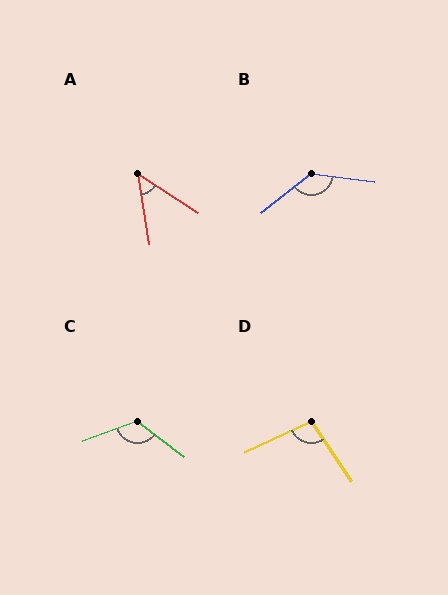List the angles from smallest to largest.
A (48°), D (99°), C (122°), B (135°).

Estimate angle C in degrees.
Approximately 122 degrees.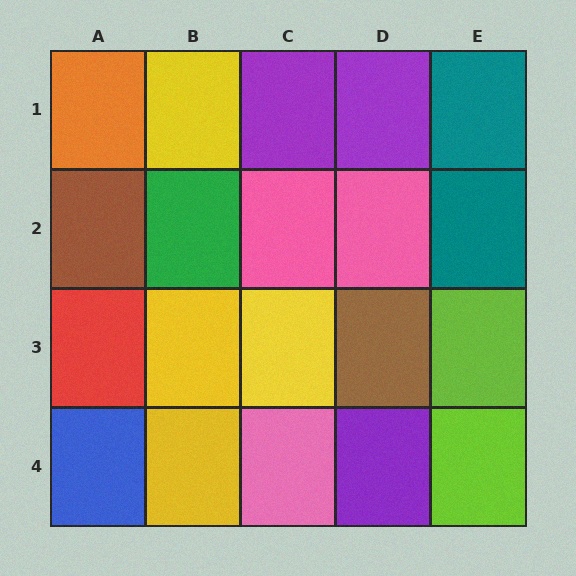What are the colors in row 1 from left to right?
Orange, yellow, purple, purple, teal.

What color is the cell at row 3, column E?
Lime.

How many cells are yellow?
4 cells are yellow.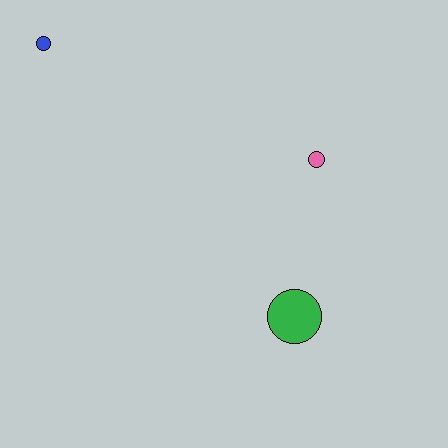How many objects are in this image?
There are 3 objects.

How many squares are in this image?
There are no squares.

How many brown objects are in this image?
There are no brown objects.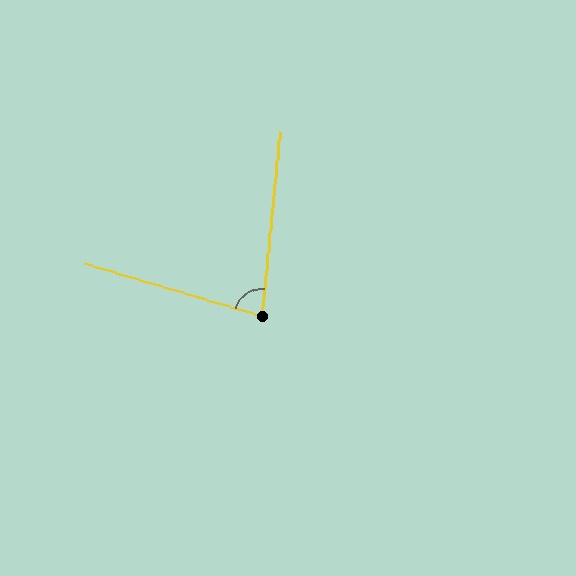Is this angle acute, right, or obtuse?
It is acute.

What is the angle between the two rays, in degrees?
Approximately 79 degrees.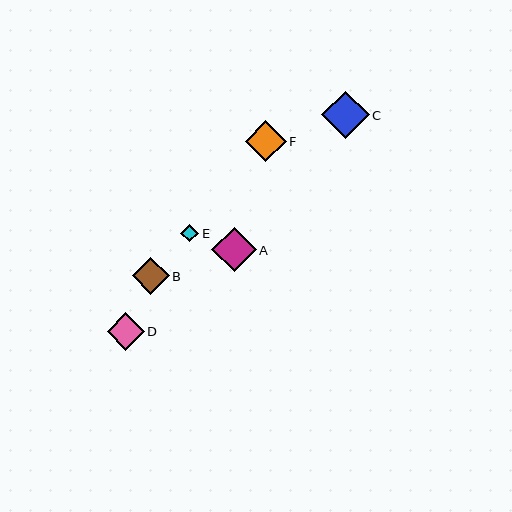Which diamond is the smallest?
Diamond E is the smallest with a size of approximately 18 pixels.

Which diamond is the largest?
Diamond C is the largest with a size of approximately 47 pixels.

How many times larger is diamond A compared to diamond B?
Diamond A is approximately 1.2 times the size of diamond B.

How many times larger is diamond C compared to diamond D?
Diamond C is approximately 1.3 times the size of diamond D.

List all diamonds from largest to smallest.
From largest to smallest: C, A, F, B, D, E.